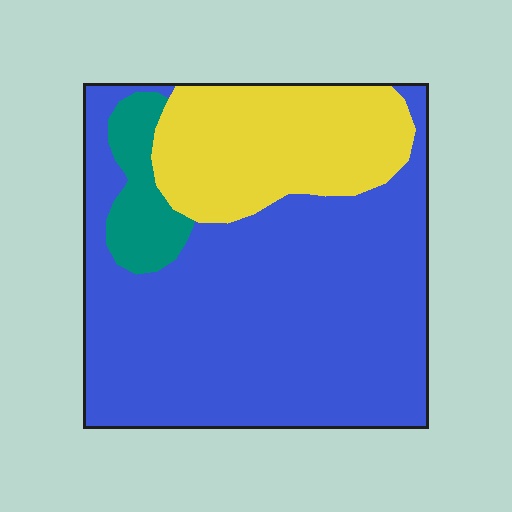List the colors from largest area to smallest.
From largest to smallest: blue, yellow, teal.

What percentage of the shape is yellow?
Yellow takes up about one quarter (1/4) of the shape.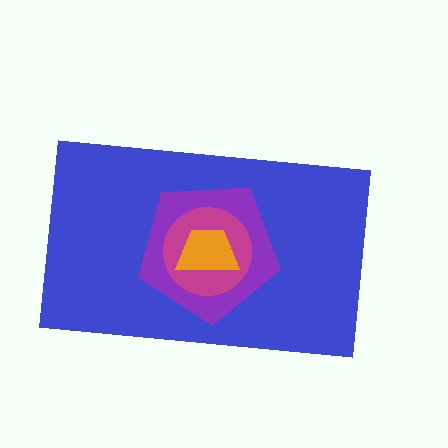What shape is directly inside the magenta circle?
The orange trapezoid.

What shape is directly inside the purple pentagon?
The magenta circle.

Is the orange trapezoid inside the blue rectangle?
Yes.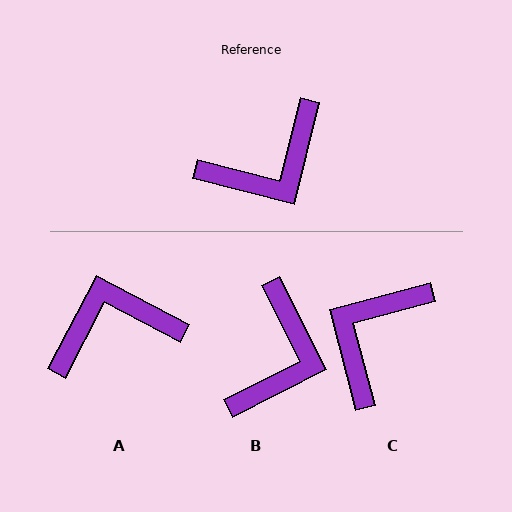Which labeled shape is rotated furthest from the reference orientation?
A, about 167 degrees away.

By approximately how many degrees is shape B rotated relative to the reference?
Approximately 41 degrees counter-clockwise.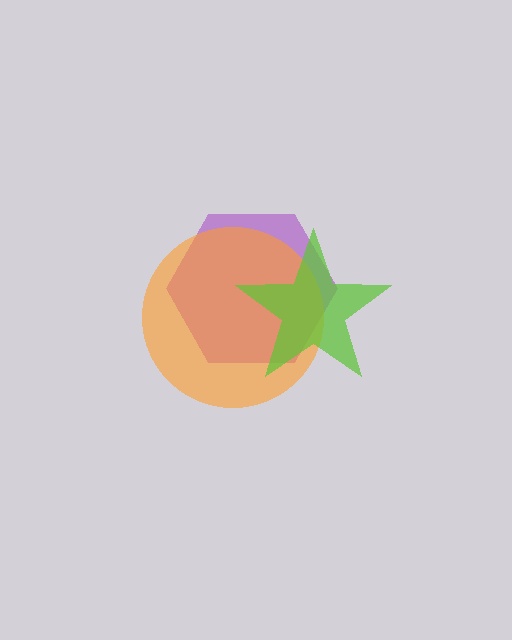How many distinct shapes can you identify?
There are 3 distinct shapes: a purple hexagon, an orange circle, a lime star.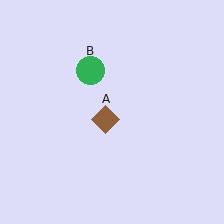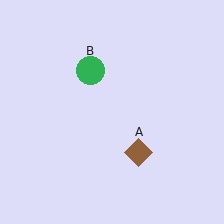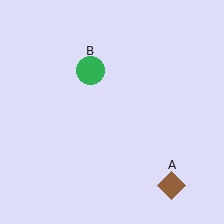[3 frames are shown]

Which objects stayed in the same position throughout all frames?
Green circle (object B) remained stationary.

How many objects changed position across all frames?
1 object changed position: brown diamond (object A).